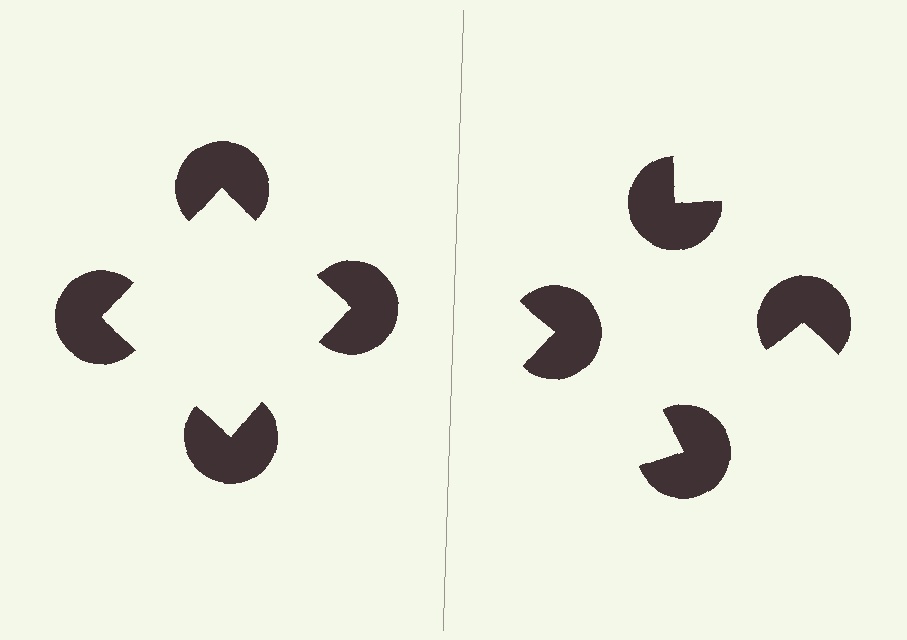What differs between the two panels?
The pac-man discs are positioned identically on both sides; only the wedge orientations differ. On the left they align to a square; on the right they are misaligned.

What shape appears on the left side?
An illusory square.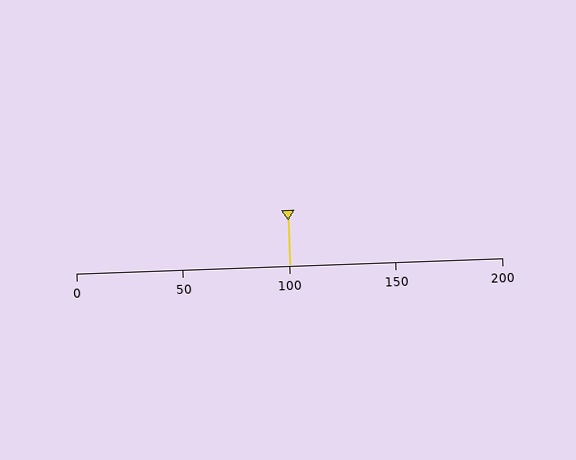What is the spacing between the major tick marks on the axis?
The major ticks are spaced 50 apart.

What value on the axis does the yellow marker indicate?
The marker indicates approximately 100.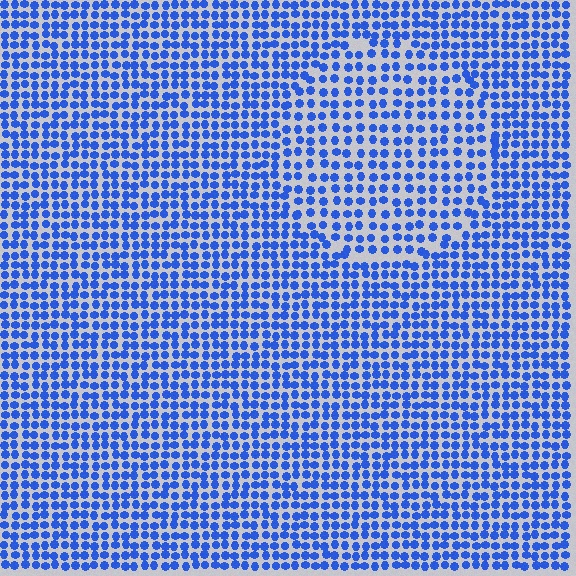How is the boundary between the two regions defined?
The boundary is defined by a change in element density (approximately 1.5x ratio). All elements are the same color, size, and shape.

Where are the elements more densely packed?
The elements are more densely packed outside the circle boundary.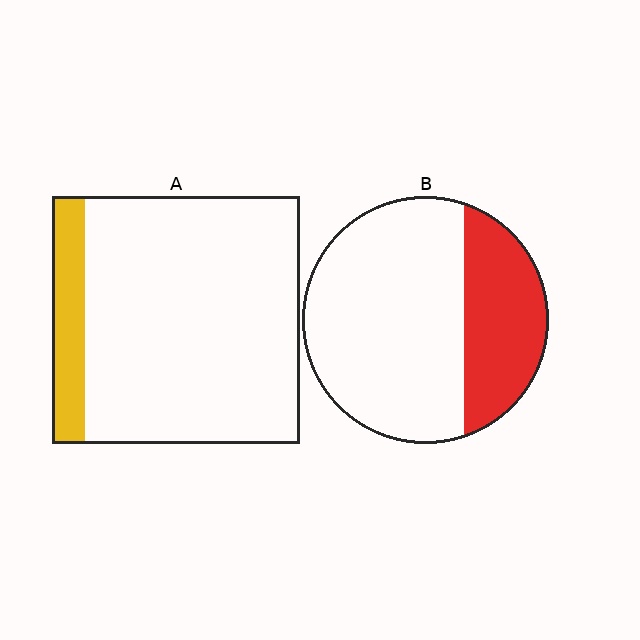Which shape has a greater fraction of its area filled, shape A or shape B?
Shape B.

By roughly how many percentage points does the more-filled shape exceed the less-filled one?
By roughly 15 percentage points (B over A).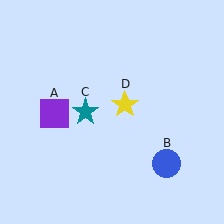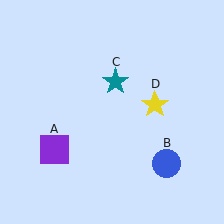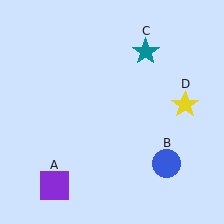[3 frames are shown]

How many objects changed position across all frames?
3 objects changed position: purple square (object A), teal star (object C), yellow star (object D).